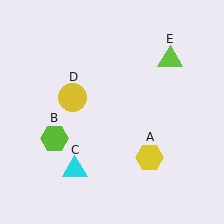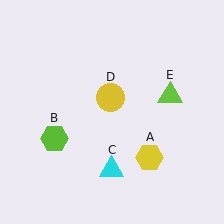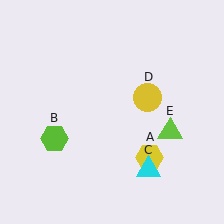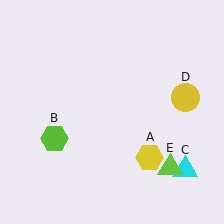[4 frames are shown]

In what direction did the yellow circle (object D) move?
The yellow circle (object D) moved right.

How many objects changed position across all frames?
3 objects changed position: cyan triangle (object C), yellow circle (object D), lime triangle (object E).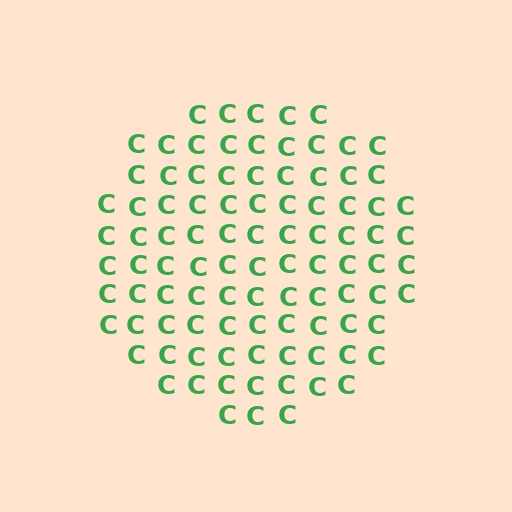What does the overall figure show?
The overall figure shows a circle.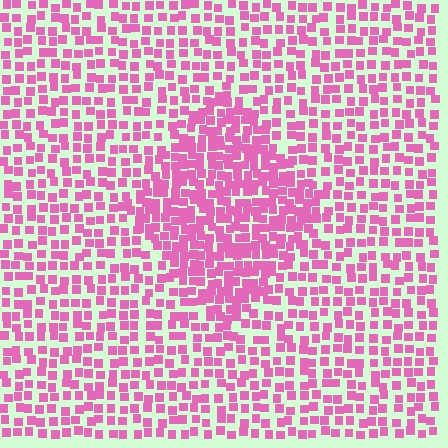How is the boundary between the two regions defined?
The boundary is defined by a change in element density (approximately 1.8x ratio). All elements are the same color, size, and shape.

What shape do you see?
I see a diamond.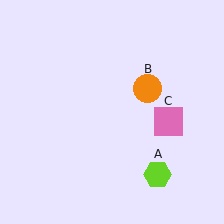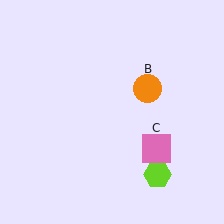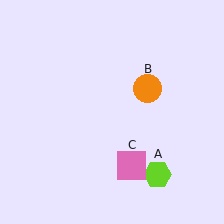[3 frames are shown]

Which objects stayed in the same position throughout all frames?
Lime hexagon (object A) and orange circle (object B) remained stationary.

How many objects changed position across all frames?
1 object changed position: pink square (object C).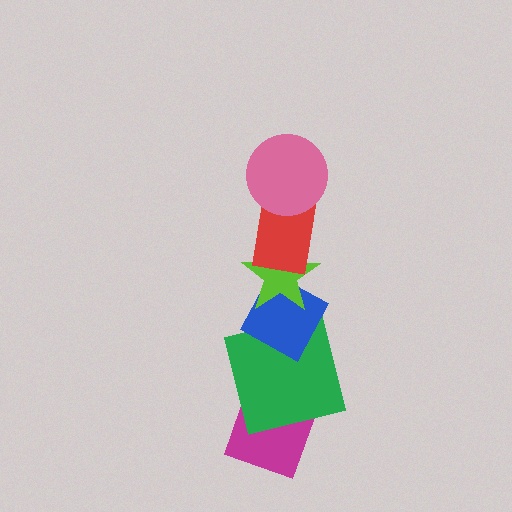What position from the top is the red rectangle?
The red rectangle is 2nd from the top.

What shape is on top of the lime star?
The red rectangle is on top of the lime star.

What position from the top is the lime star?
The lime star is 3rd from the top.